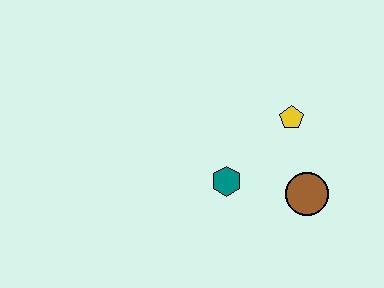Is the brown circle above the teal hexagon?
No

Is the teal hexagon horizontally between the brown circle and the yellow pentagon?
No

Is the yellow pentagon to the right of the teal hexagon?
Yes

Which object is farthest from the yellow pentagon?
The teal hexagon is farthest from the yellow pentagon.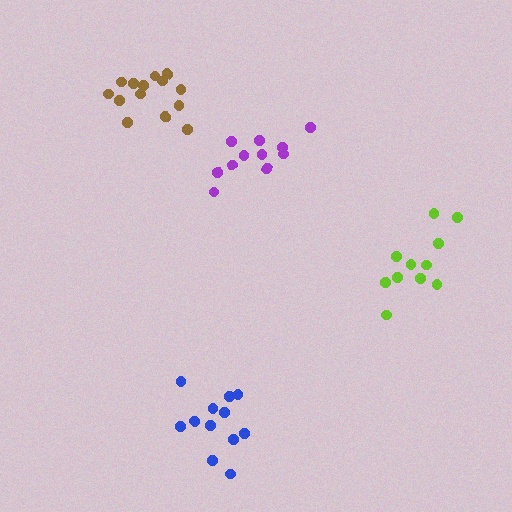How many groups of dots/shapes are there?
There are 4 groups.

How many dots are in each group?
Group 1: 14 dots, Group 2: 11 dots, Group 3: 11 dots, Group 4: 13 dots (49 total).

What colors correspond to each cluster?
The clusters are colored: brown, purple, lime, blue.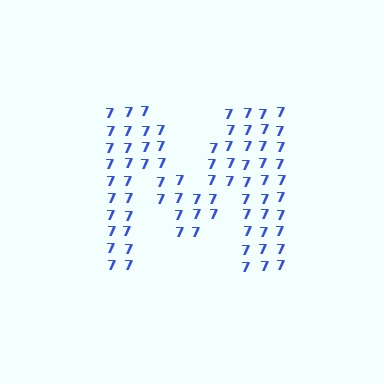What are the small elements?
The small elements are digit 7's.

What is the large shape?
The large shape is the letter M.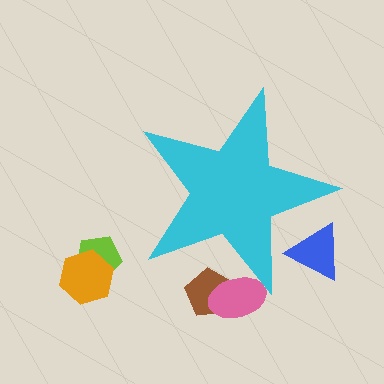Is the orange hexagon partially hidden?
No, the orange hexagon is fully visible.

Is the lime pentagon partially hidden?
No, the lime pentagon is fully visible.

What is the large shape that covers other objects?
A cyan star.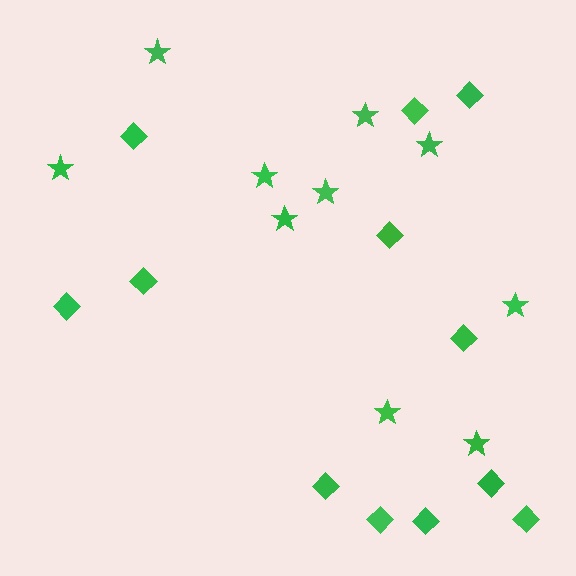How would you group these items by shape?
There are 2 groups: one group of stars (10) and one group of diamonds (12).